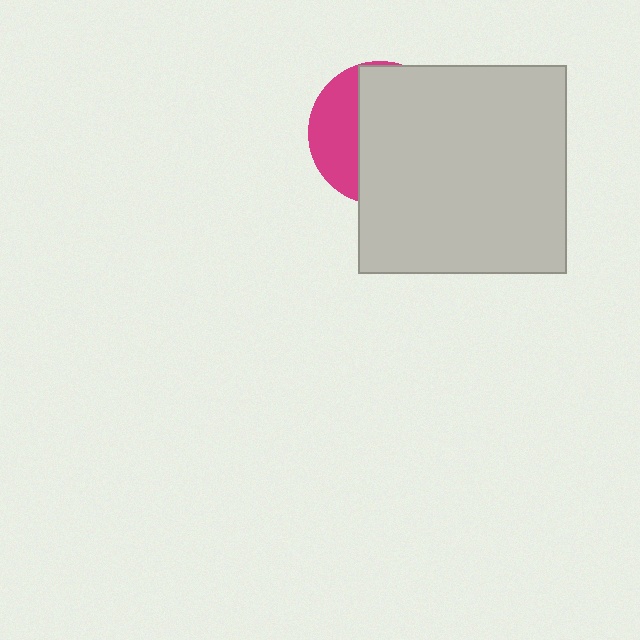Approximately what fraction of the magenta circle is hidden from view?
Roughly 69% of the magenta circle is hidden behind the light gray square.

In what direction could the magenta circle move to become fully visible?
The magenta circle could move left. That would shift it out from behind the light gray square entirely.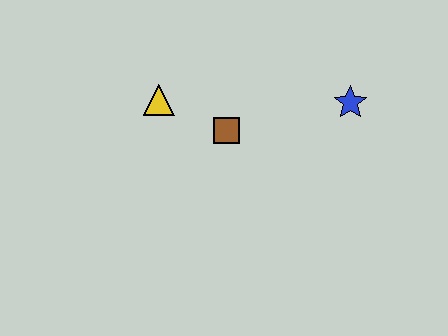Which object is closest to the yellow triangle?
The brown square is closest to the yellow triangle.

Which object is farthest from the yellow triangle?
The blue star is farthest from the yellow triangle.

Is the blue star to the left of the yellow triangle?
No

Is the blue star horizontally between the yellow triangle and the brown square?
No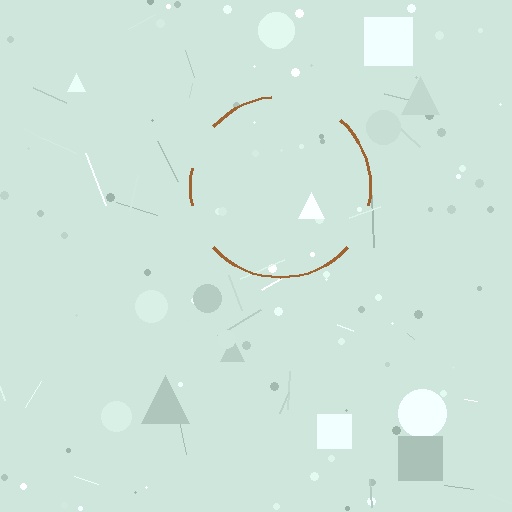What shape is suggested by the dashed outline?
The dashed outline suggests a circle.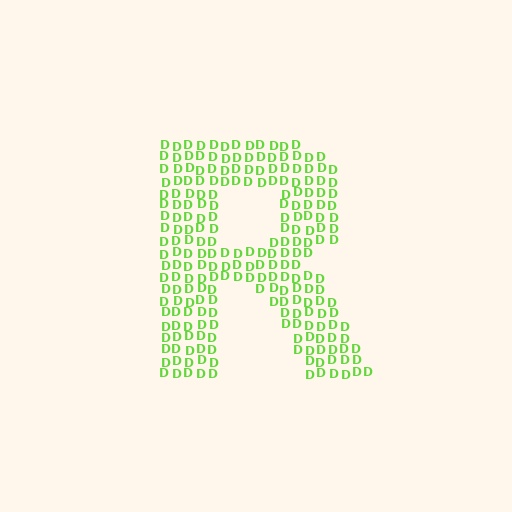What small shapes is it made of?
It is made of small letter D's.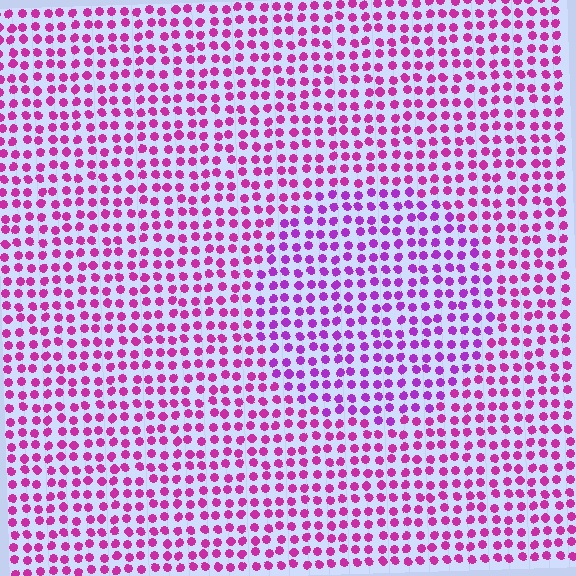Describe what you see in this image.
The image is filled with small magenta elements in a uniform arrangement. A circle-shaped region is visible where the elements are tinted to a slightly different hue, forming a subtle color boundary.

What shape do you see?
I see a circle.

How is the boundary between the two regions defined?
The boundary is defined purely by a slight shift in hue (about 25 degrees). Spacing, size, and orientation are identical on both sides.